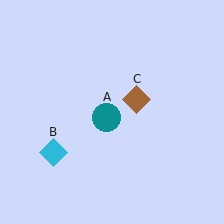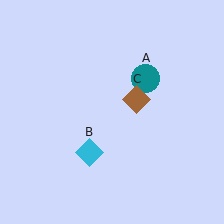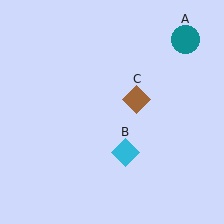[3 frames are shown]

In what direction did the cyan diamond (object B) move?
The cyan diamond (object B) moved right.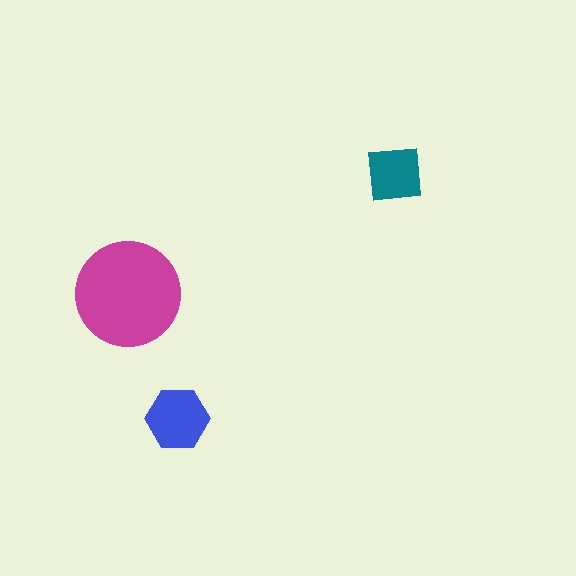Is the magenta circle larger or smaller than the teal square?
Larger.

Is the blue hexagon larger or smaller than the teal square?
Larger.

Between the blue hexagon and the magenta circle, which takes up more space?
The magenta circle.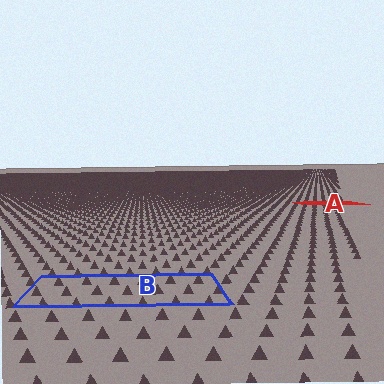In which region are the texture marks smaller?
The texture marks are smaller in region A, because it is farther away.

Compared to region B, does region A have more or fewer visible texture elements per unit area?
Region A has more texture elements per unit area — they are packed more densely because it is farther away.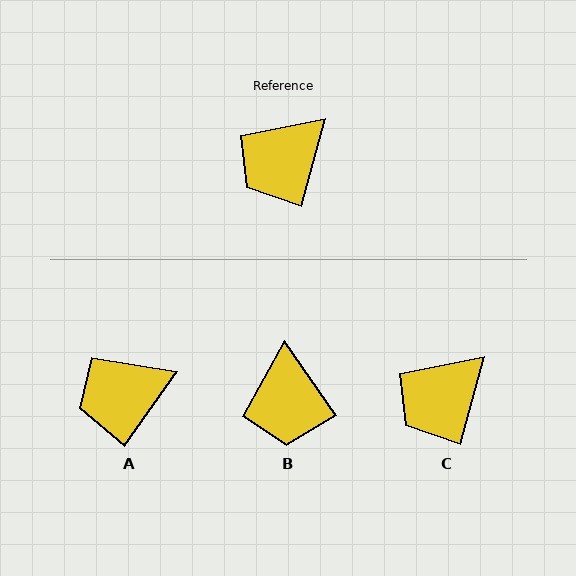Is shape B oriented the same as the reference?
No, it is off by about 50 degrees.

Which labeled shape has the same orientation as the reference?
C.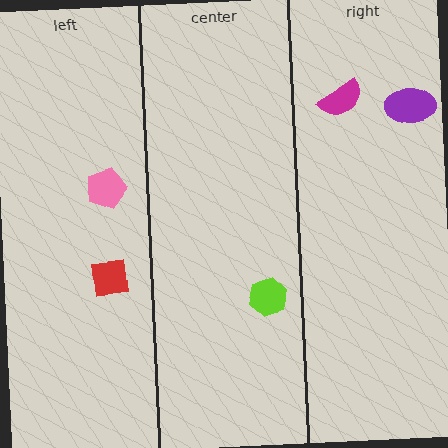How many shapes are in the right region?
2.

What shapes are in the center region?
The lime hexagon.